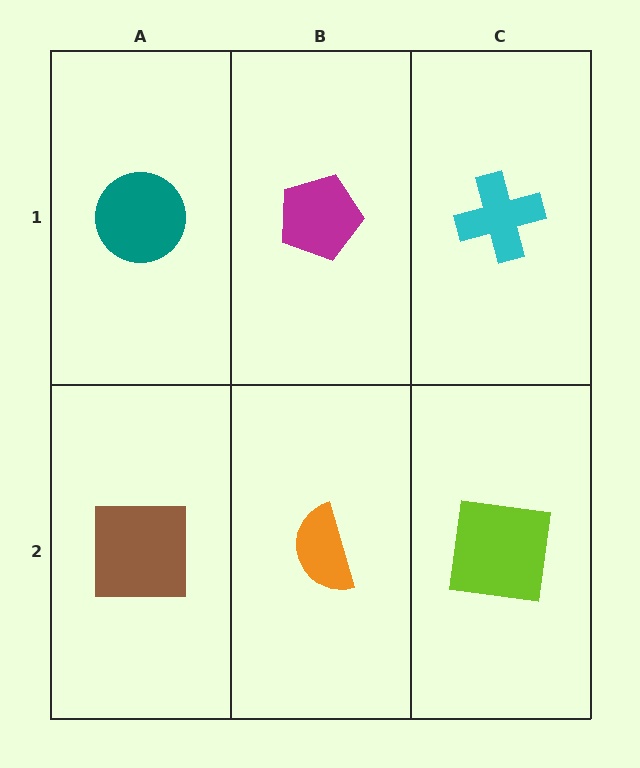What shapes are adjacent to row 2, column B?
A magenta pentagon (row 1, column B), a brown square (row 2, column A), a lime square (row 2, column C).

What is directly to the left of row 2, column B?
A brown square.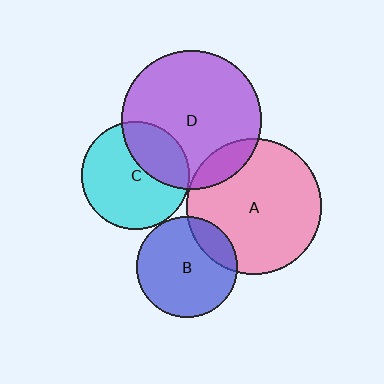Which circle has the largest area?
Circle D (purple).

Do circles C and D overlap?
Yes.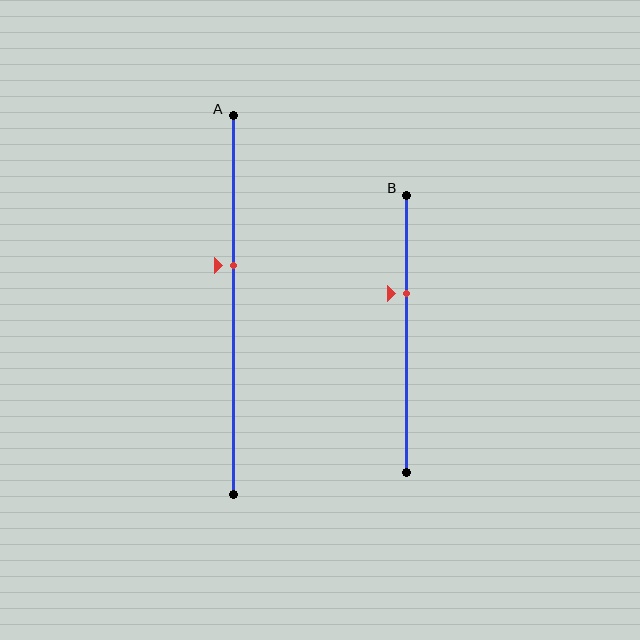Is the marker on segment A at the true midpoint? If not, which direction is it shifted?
No, the marker on segment A is shifted upward by about 11% of the segment length.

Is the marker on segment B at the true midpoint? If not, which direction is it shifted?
No, the marker on segment B is shifted upward by about 15% of the segment length.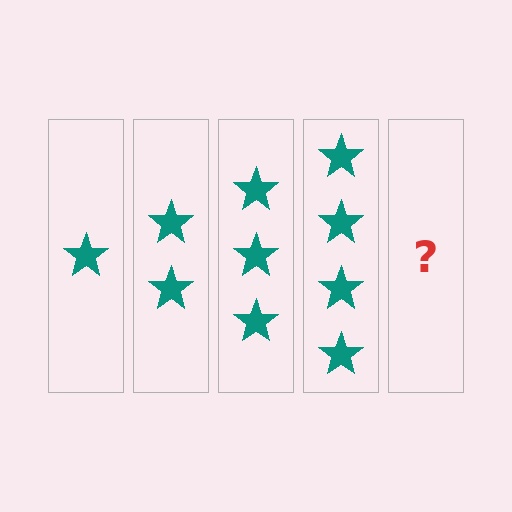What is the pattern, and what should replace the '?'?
The pattern is that each step adds one more star. The '?' should be 5 stars.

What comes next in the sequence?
The next element should be 5 stars.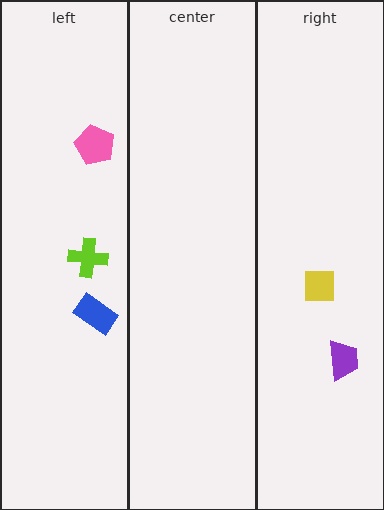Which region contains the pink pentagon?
The left region.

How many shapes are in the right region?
2.